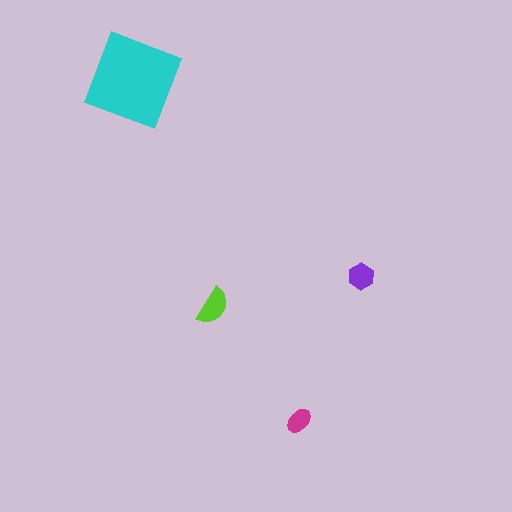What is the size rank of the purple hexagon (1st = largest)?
3rd.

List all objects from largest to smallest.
The cyan square, the lime semicircle, the purple hexagon, the magenta ellipse.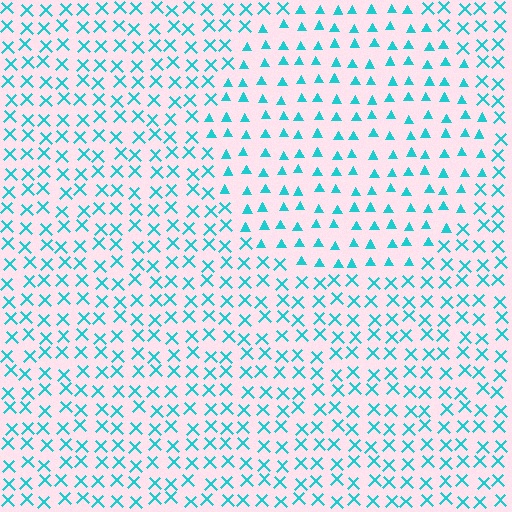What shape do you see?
I see a circle.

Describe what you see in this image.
The image is filled with small cyan elements arranged in a uniform grid. A circle-shaped region contains triangles, while the surrounding area contains X marks. The boundary is defined purely by the change in element shape.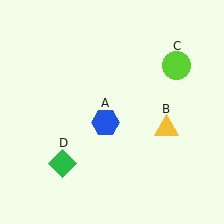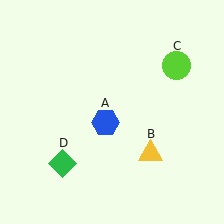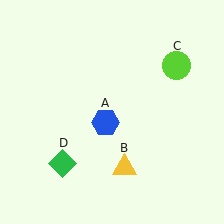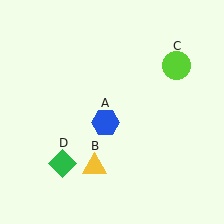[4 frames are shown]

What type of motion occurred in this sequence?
The yellow triangle (object B) rotated clockwise around the center of the scene.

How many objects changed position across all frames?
1 object changed position: yellow triangle (object B).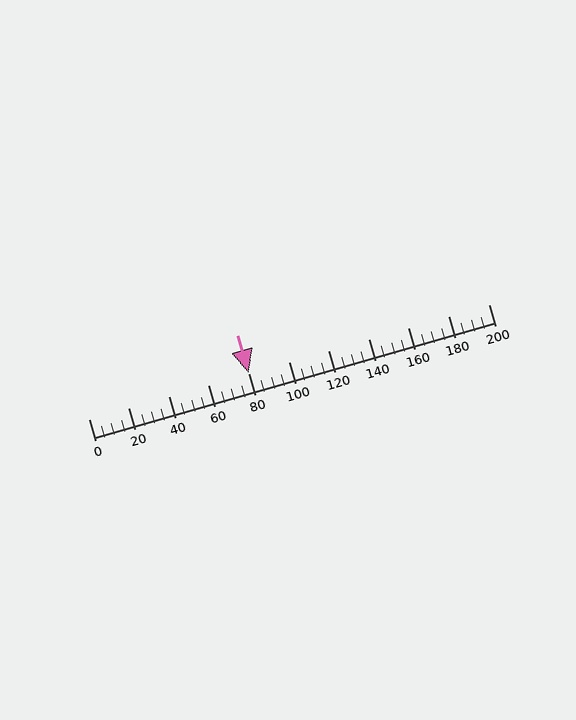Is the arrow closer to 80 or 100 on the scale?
The arrow is closer to 80.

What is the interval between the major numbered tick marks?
The major tick marks are spaced 20 units apart.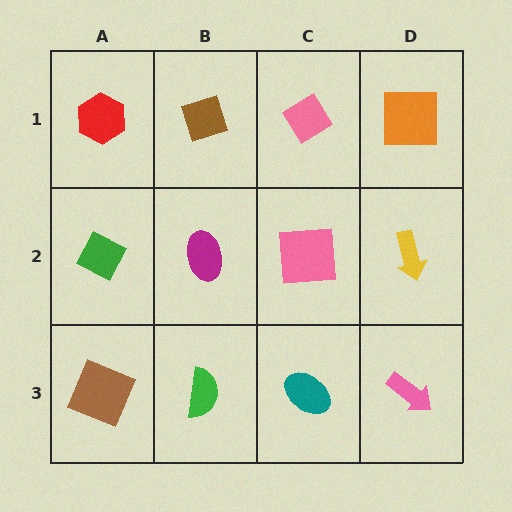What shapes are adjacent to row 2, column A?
A red hexagon (row 1, column A), a brown square (row 3, column A), a magenta ellipse (row 2, column B).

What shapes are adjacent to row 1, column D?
A yellow arrow (row 2, column D), a pink diamond (row 1, column C).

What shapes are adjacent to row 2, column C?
A pink diamond (row 1, column C), a teal ellipse (row 3, column C), a magenta ellipse (row 2, column B), a yellow arrow (row 2, column D).